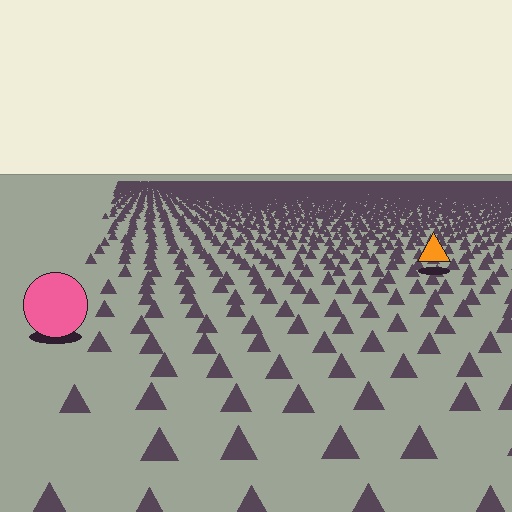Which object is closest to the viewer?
The pink circle is closest. The texture marks near it are larger and more spread out.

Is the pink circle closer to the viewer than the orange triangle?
Yes. The pink circle is closer — you can tell from the texture gradient: the ground texture is coarser near it.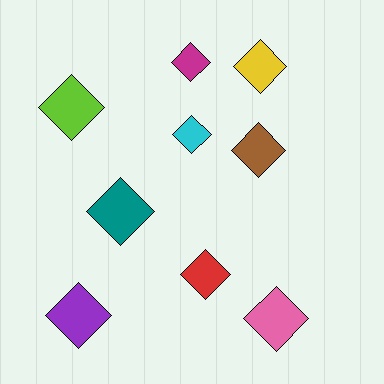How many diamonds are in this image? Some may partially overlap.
There are 9 diamonds.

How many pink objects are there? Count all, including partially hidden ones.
There is 1 pink object.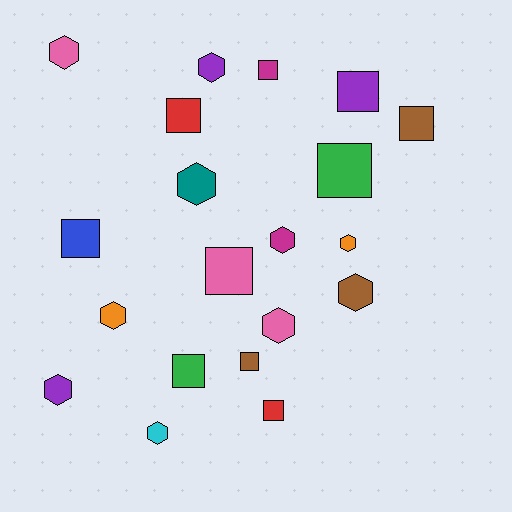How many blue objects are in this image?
There is 1 blue object.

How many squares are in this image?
There are 10 squares.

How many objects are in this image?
There are 20 objects.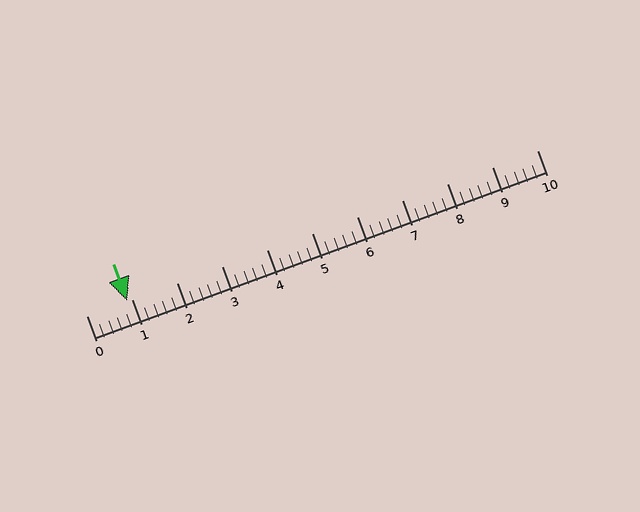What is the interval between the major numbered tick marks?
The major tick marks are spaced 1 units apart.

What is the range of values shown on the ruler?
The ruler shows values from 0 to 10.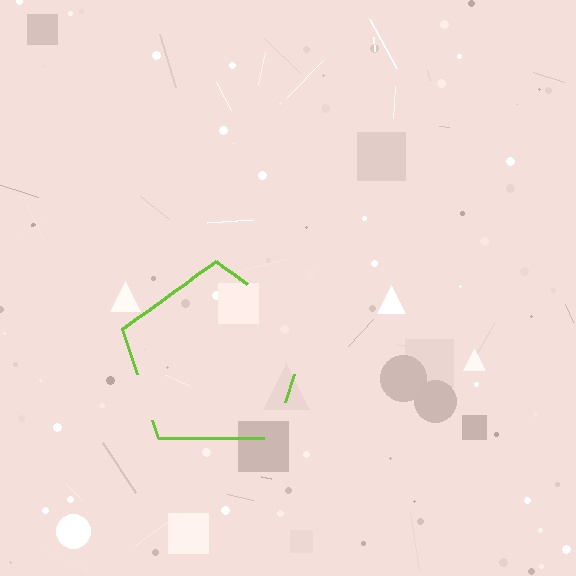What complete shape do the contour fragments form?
The contour fragments form a pentagon.